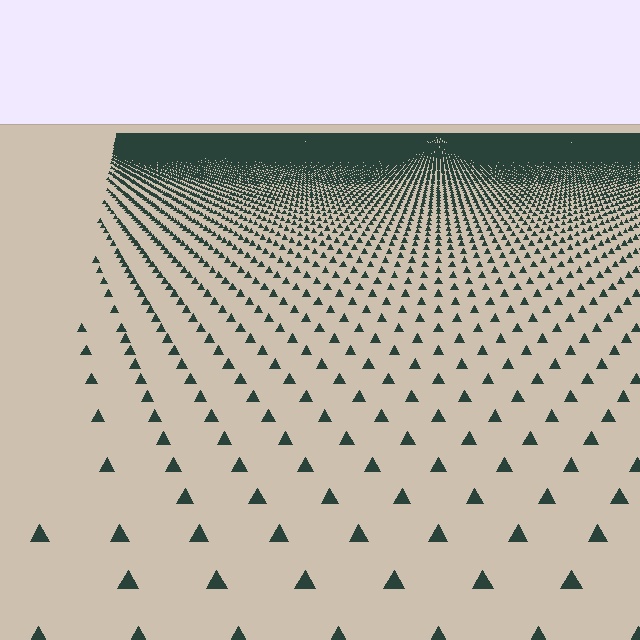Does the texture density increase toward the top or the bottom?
Density increases toward the top.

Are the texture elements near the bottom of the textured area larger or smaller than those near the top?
Larger. Near the bottom, elements are closer to the viewer and appear at a bigger on-screen size.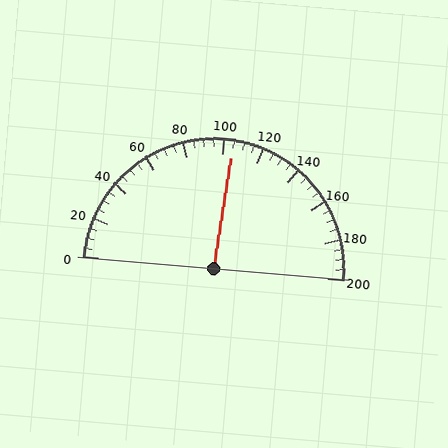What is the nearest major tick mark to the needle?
The nearest major tick mark is 100.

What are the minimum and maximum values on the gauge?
The gauge ranges from 0 to 200.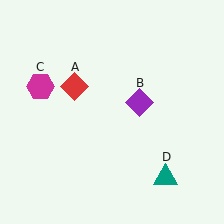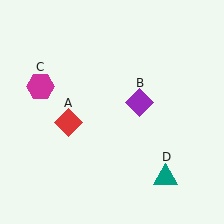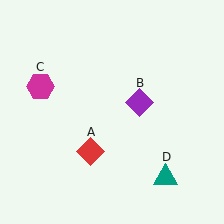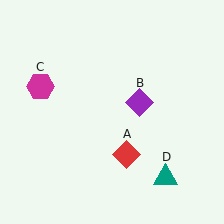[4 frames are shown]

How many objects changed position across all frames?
1 object changed position: red diamond (object A).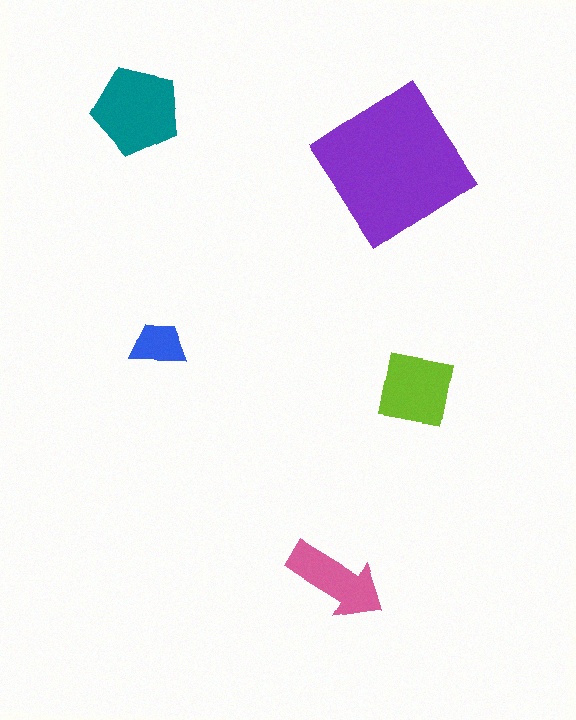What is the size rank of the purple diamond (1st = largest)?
1st.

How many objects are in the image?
There are 5 objects in the image.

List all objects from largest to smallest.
The purple diamond, the teal pentagon, the lime square, the pink arrow, the blue trapezoid.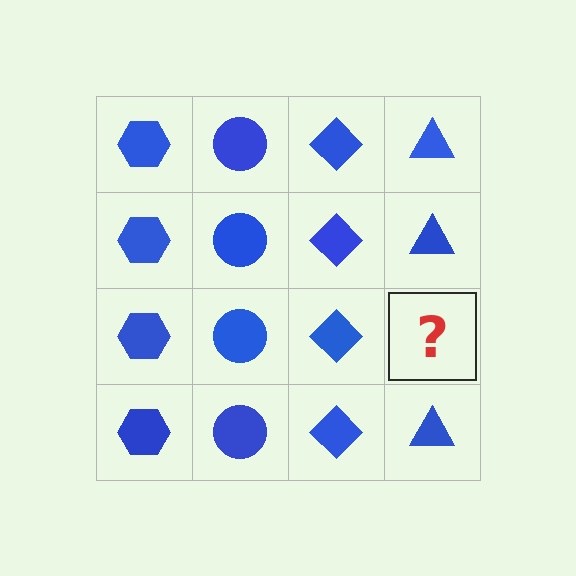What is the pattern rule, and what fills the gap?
The rule is that each column has a consistent shape. The gap should be filled with a blue triangle.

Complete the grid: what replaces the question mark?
The question mark should be replaced with a blue triangle.